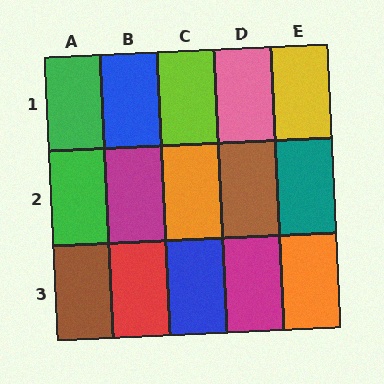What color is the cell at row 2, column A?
Green.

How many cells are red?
1 cell is red.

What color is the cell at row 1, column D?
Pink.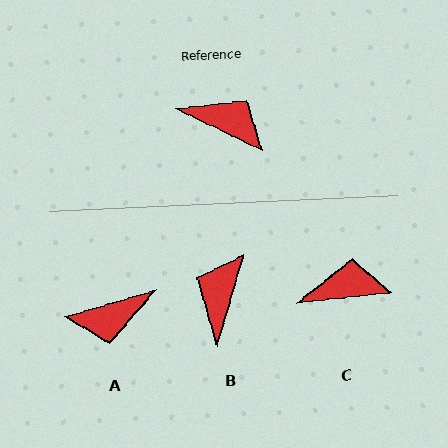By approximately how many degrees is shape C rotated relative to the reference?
Approximately 32 degrees counter-clockwise.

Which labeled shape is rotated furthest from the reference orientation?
A, about 137 degrees away.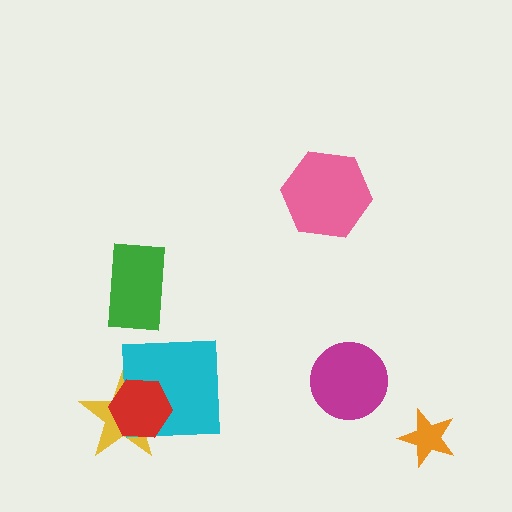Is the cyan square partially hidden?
Yes, it is partially covered by another shape.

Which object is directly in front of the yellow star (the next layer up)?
The cyan square is directly in front of the yellow star.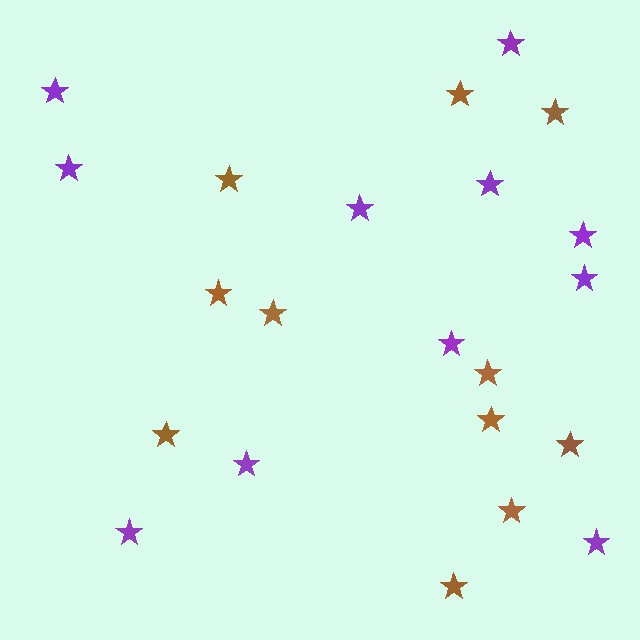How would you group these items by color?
There are 2 groups: one group of brown stars (11) and one group of purple stars (11).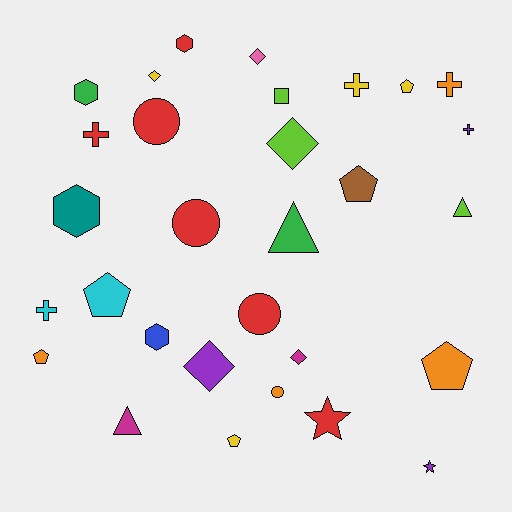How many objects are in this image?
There are 30 objects.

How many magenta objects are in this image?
There are 2 magenta objects.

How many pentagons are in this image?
There are 6 pentagons.